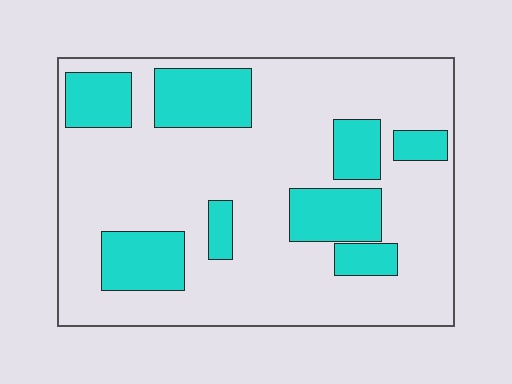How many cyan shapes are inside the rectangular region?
8.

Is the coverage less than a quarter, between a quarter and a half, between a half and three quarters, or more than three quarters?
Between a quarter and a half.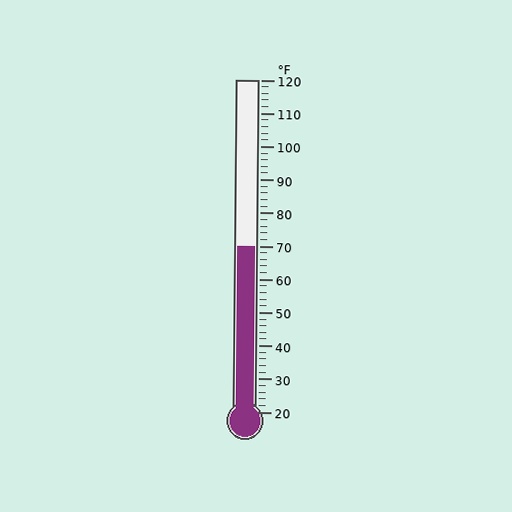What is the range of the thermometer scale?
The thermometer scale ranges from 20°F to 120°F.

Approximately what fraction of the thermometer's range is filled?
The thermometer is filled to approximately 50% of its range.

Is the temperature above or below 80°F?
The temperature is below 80°F.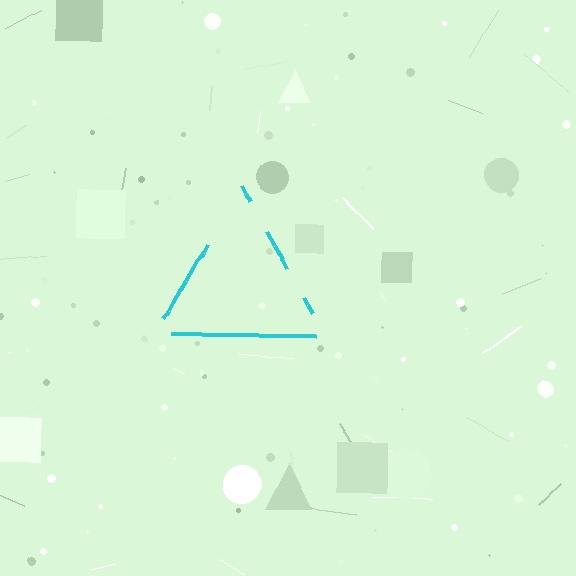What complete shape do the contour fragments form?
The contour fragments form a triangle.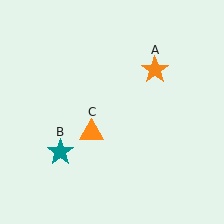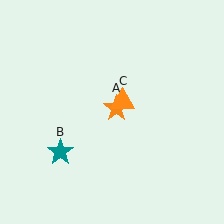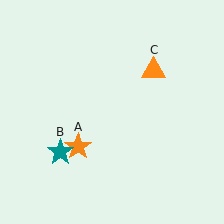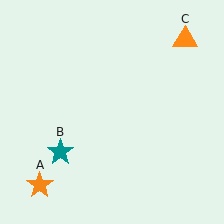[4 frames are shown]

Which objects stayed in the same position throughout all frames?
Teal star (object B) remained stationary.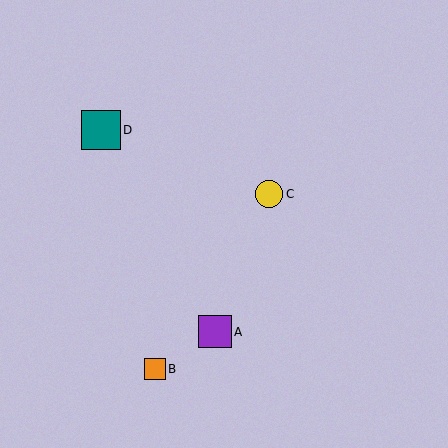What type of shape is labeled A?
Shape A is a purple square.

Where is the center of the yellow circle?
The center of the yellow circle is at (269, 194).